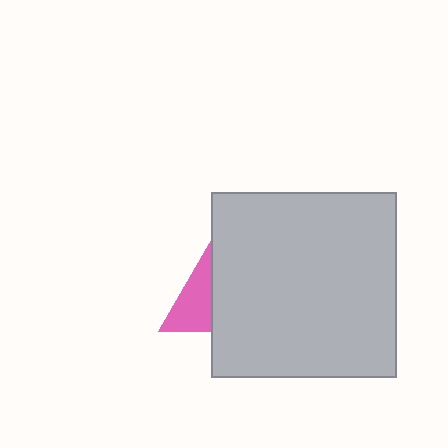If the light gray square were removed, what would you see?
You would see the complete pink triangle.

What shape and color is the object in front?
The object in front is a light gray square.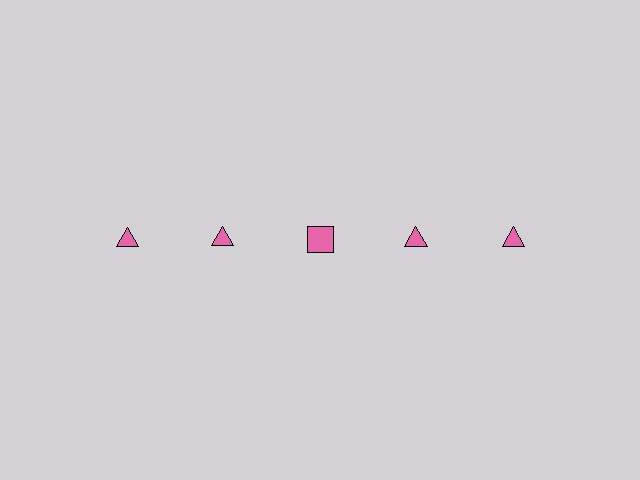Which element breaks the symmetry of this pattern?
The pink square in the top row, center column breaks the symmetry. All other shapes are pink triangles.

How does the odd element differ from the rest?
It has a different shape: square instead of triangle.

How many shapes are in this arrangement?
There are 5 shapes arranged in a grid pattern.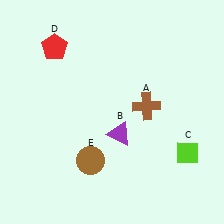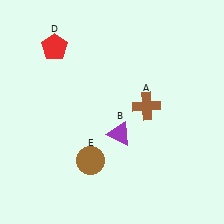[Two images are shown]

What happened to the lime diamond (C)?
The lime diamond (C) was removed in Image 2. It was in the bottom-right area of Image 1.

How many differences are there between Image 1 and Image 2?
There is 1 difference between the two images.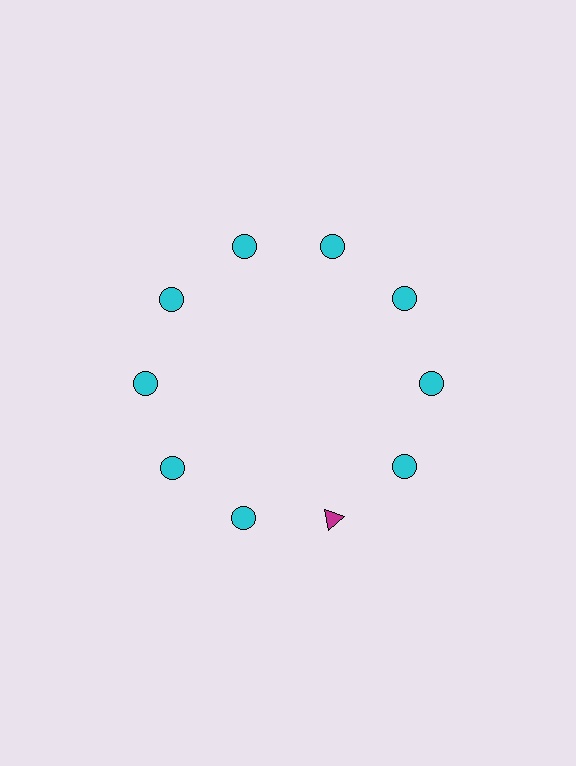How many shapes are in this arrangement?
There are 10 shapes arranged in a ring pattern.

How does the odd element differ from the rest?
It differs in both color (magenta instead of cyan) and shape (triangle instead of circle).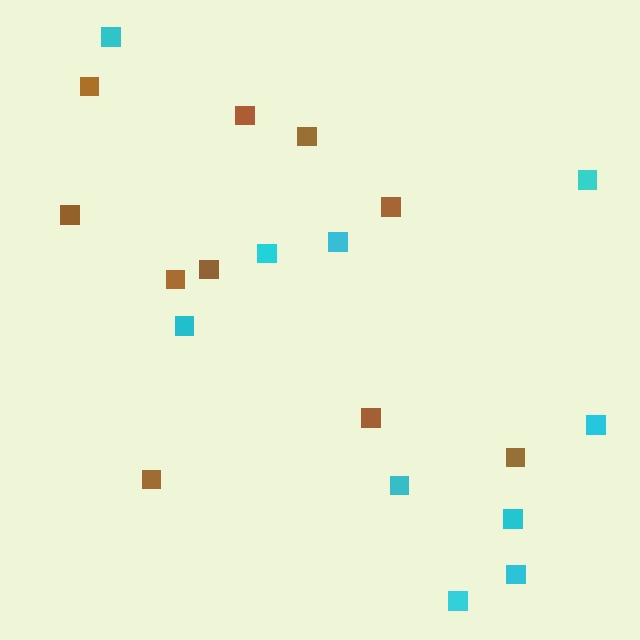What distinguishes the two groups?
There are 2 groups: one group of brown squares (10) and one group of cyan squares (10).